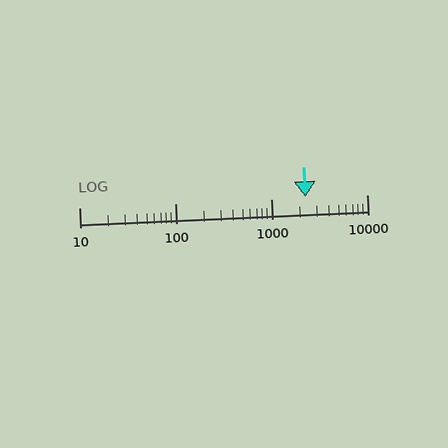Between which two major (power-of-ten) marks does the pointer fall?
The pointer is between 1000 and 10000.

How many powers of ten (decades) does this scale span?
The scale spans 3 decades, from 10 to 10000.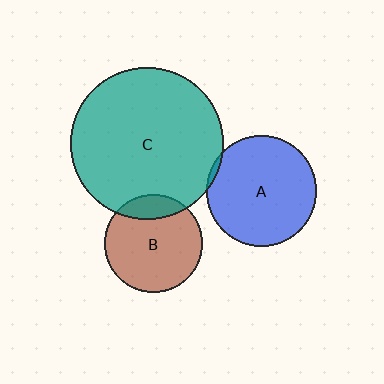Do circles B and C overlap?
Yes.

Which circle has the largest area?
Circle C (teal).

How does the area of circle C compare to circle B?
Approximately 2.4 times.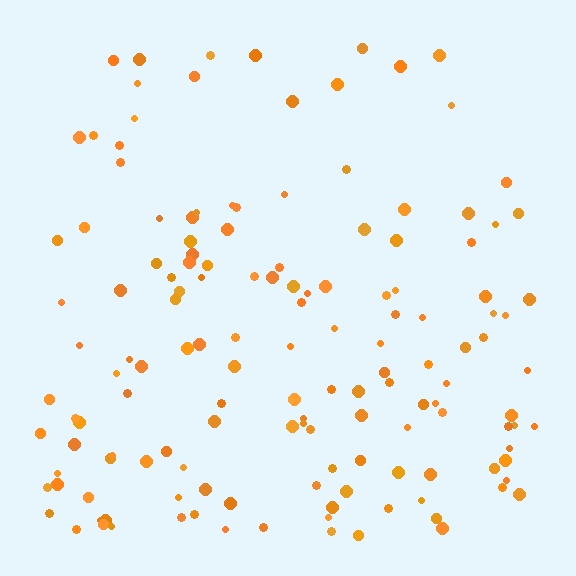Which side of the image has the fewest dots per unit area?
The top.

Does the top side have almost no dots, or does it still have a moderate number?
Still a moderate number, just noticeably fewer than the bottom.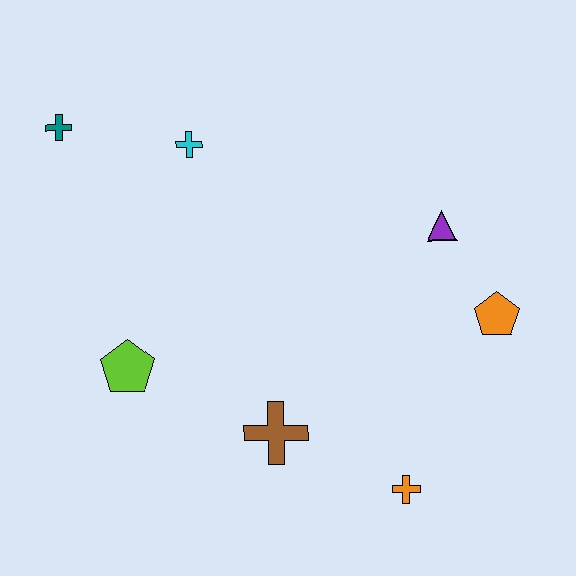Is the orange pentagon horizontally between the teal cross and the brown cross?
No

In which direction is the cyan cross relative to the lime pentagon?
The cyan cross is above the lime pentagon.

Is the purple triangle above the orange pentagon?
Yes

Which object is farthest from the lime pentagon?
The orange pentagon is farthest from the lime pentagon.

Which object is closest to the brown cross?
The orange cross is closest to the brown cross.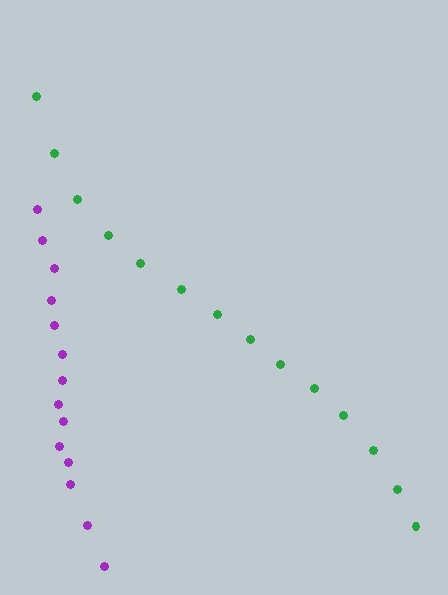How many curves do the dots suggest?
There are 2 distinct paths.